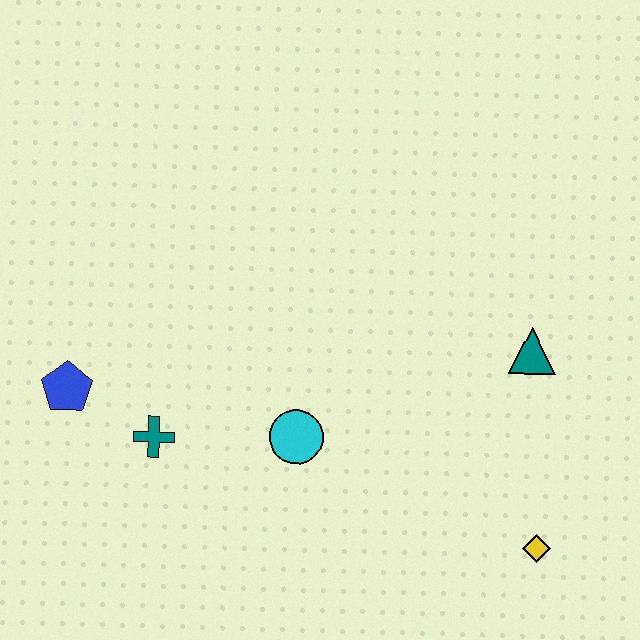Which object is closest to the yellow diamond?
The teal triangle is closest to the yellow diamond.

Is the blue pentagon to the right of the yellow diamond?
No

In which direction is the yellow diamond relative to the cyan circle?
The yellow diamond is to the right of the cyan circle.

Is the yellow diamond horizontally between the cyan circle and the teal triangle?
No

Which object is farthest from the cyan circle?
The yellow diamond is farthest from the cyan circle.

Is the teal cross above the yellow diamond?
Yes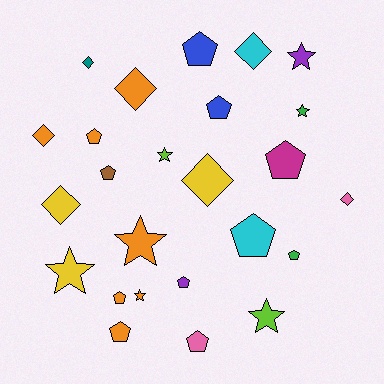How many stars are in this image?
There are 7 stars.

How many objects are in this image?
There are 25 objects.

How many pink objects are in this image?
There are 2 pink objects.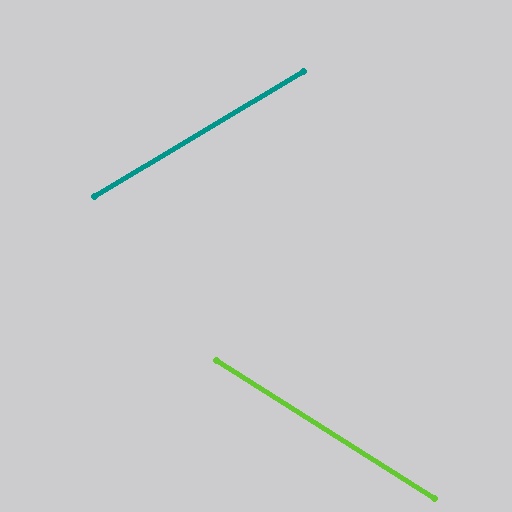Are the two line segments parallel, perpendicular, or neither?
Neither parallel nor perpendicular — they differ by about 63°.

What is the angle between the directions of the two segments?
Approximately 63 degrees.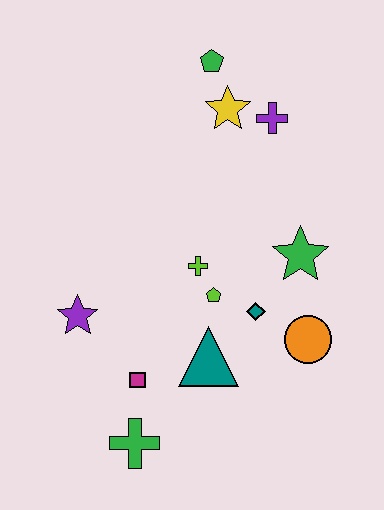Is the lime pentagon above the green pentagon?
No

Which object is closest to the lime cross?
The lime pentagon is closest to the lime cross.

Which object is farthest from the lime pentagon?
The green pentagon is farthest from the lime pentagon.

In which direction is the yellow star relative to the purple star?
The yellow star is above the purple star.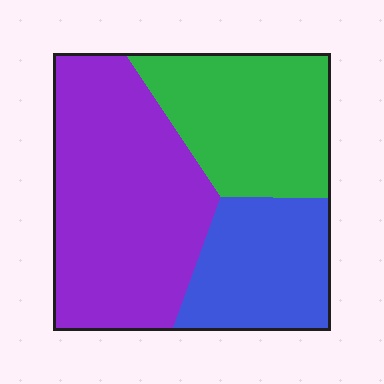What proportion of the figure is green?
Green takes up about one third (1/3) of the figure.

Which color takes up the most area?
Purple, at roughly 45%.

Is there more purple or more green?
Purple.